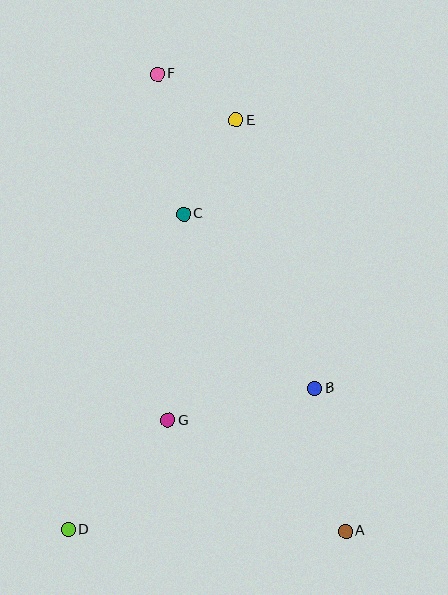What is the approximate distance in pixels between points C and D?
The distance between C and D is approximately 336 pixels.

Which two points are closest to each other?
Points E and F are closest to each other.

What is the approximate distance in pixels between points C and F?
The distance between C and F is approximately 142 pixels.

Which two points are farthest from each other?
Points A and F are farthest from each other.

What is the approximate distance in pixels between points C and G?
The distance between C and G is approximately 207 pixels.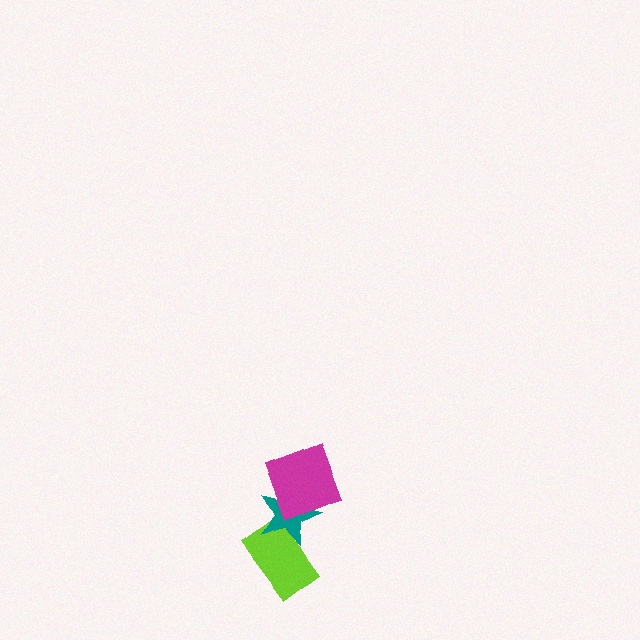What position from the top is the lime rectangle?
The lime rectangle is 3rd from the top.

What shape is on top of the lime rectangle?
The teal star is on top of the lime rectangle.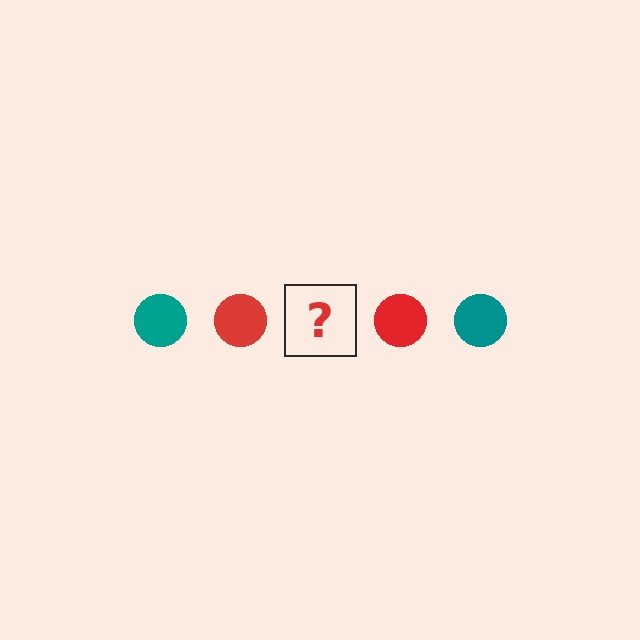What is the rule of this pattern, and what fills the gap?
The rule is that the pattern cycles through teal, red circles. The gap should be filled with a teal circle.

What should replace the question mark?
The question mark should be replaced with a teal circle.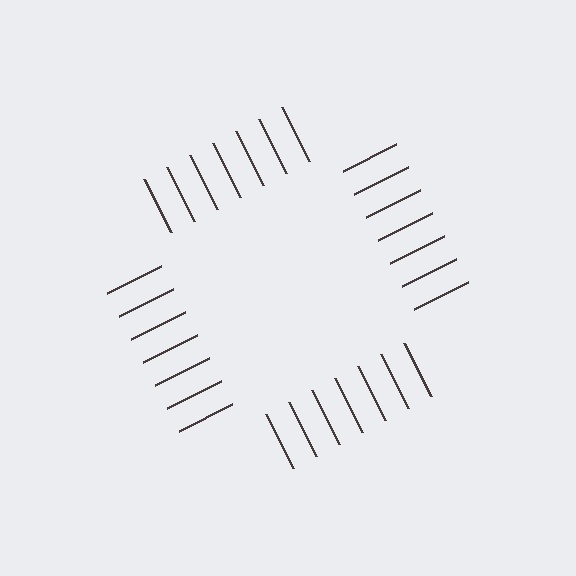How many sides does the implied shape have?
4 sides — the line-ends trace a square.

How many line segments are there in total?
28 — 7 along each of the 4 edges.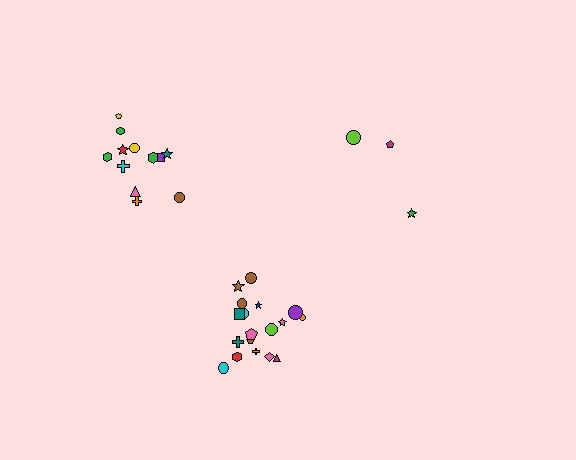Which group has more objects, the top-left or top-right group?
The top-left group.